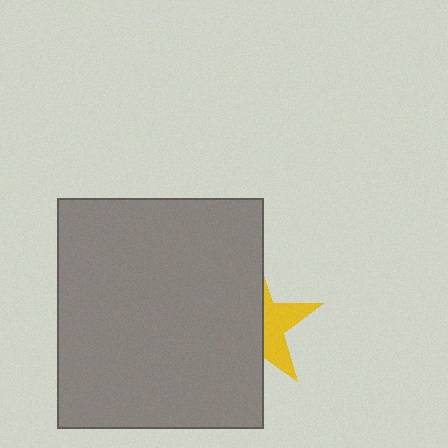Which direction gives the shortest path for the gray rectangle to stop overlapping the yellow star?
Moving left gives the shortest separation.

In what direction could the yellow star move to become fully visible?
The yellow star could move right. That would shift it out from behind the gray rectangle entirely.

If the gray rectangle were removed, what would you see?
You would see the complete yellow star.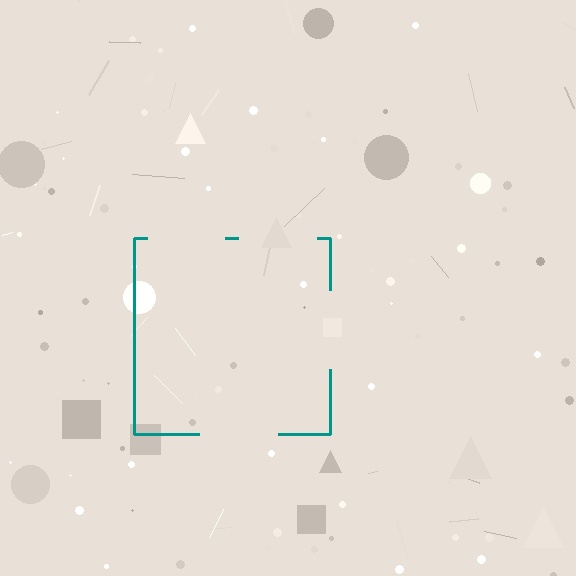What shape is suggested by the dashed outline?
The dashed outline suggests a square.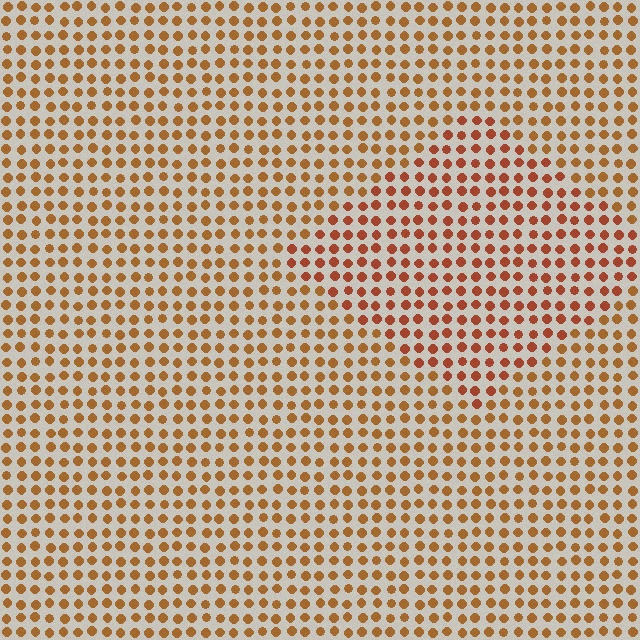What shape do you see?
I see a diamond.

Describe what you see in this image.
The image is filled with small brown elements in a uniform arrangement. A diamond-shaped region is visible where the elements are tinted to a slightly different hue, forming a subtle color boundary.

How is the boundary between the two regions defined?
The boundary is defined purely by a slight shift in hue (about 19 degrees). Spacing, size, and orientation are identical on both sides.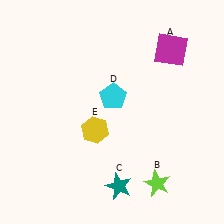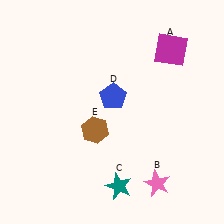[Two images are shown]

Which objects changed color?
B changed from lime to pink. D changed from cyan to blue. E changed from yellow to brown.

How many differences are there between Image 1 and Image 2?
There are 3 differences between the two images.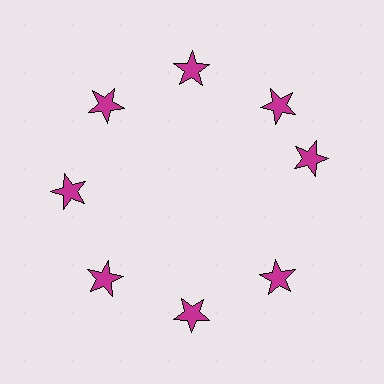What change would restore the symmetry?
The symmetry would be restored by rotating it back into even spacing with its neighbors so that all 8 stars sit at equal angles and equal distance from the center.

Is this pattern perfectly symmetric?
No. The 8 magenta stars are arranged in a ring, but one element near the 3 o'clock position is rotated out of alignment along the ring, breaking the 8-fold rotational symmetry.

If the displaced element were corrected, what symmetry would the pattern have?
It would have 8-fold rotational symmetry — the pattern would map onto itself every 45 degrees.